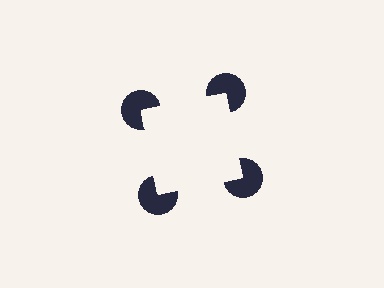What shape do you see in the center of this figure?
An illusory square — its edges are inferred from the aligned wedge cuts in the pac-man discs, not physically drawn.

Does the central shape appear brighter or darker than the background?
It typically appears slightly brighter than the background, even though no actual brightness change is drawn.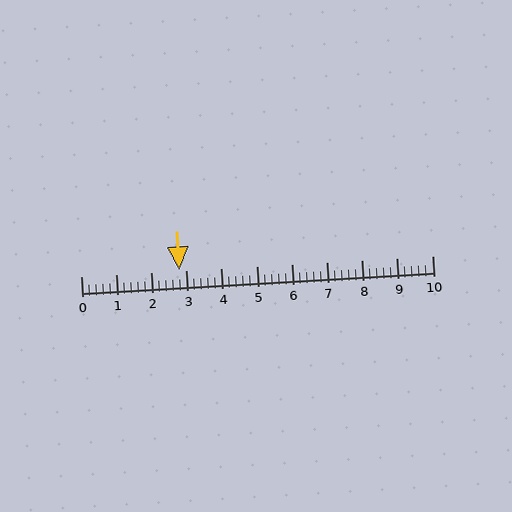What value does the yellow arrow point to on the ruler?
The yellow arrow points to approximately 2.8.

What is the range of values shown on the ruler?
The ruler shows values from 0 to 10.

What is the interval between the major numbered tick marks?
The major tick marks are spaced 1 units apart.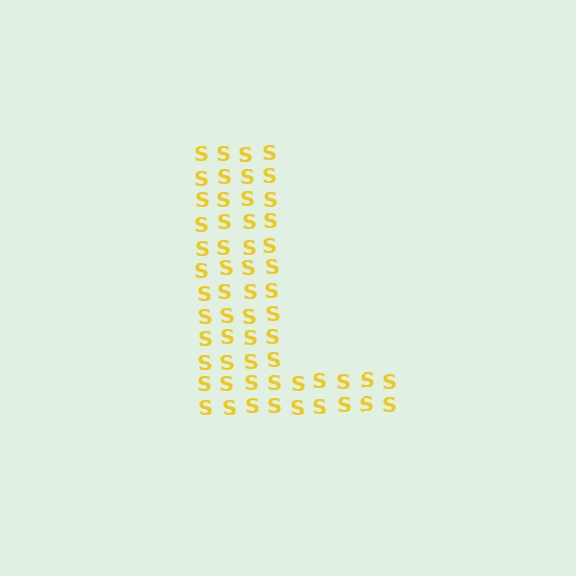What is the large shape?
The large shape is the letter L.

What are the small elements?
The small elements are letter S's.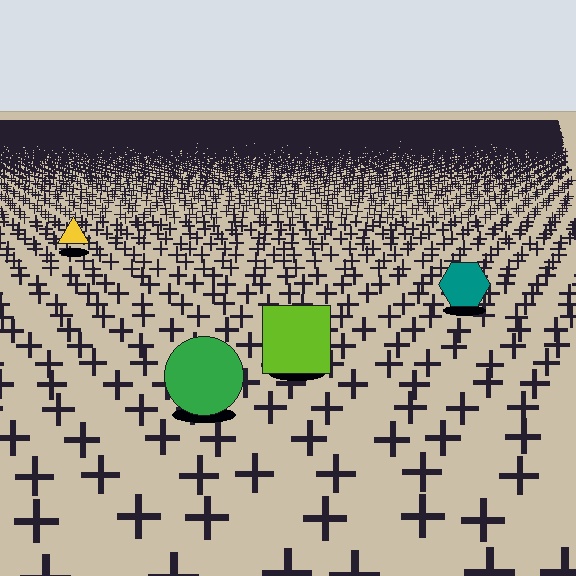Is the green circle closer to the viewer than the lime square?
Yes. The green circle is closer — you can tell from the texture gradient: the ground texture is coarser near it.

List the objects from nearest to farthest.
From nearest to farthest: the green circle, the lime square, the teal hexagon, the yellow triangle.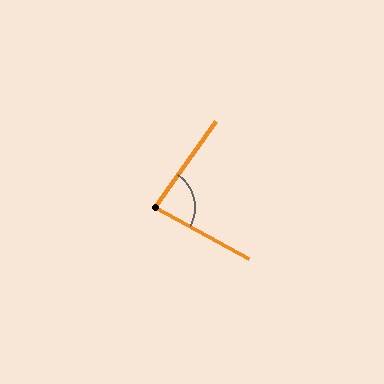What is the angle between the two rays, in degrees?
Approximately 84 degrees.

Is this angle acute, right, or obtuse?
It is acute.